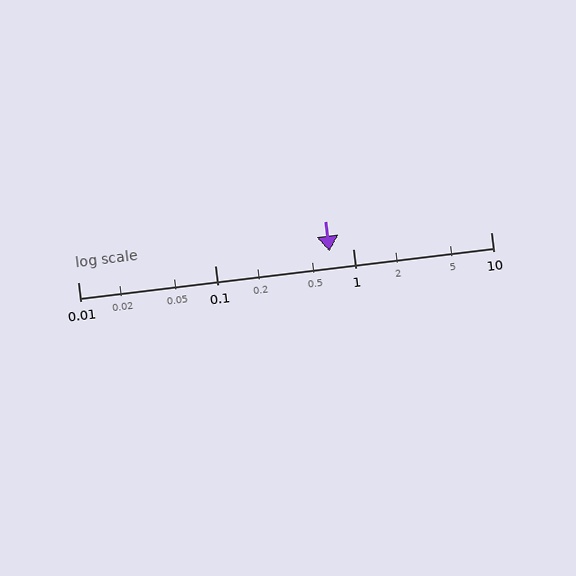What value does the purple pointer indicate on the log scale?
The pointer indicates approximately 0.67.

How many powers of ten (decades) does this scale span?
The scale spans 3 decades, from 0.01 to 10.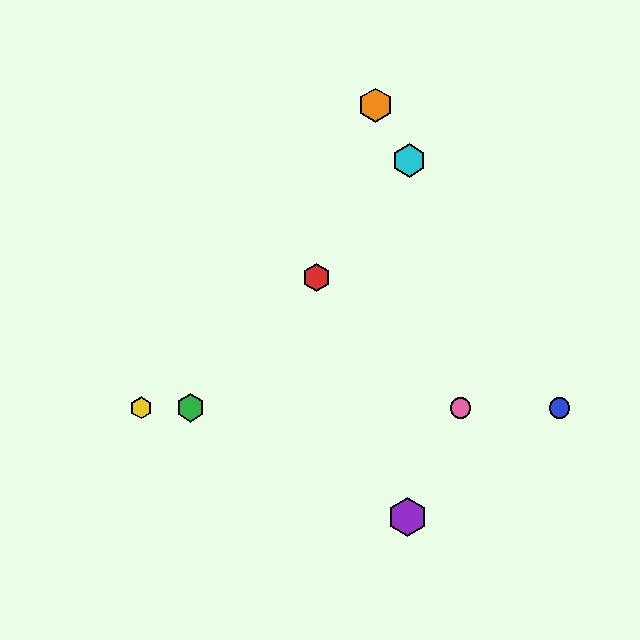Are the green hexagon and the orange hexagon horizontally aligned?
No, the green hexagon is at y≈408 and the orange hexagon is at y≈105.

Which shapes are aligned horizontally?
The blue circle, the green hexagon, the yellow hexagon, the pink circle are aligned horizontally.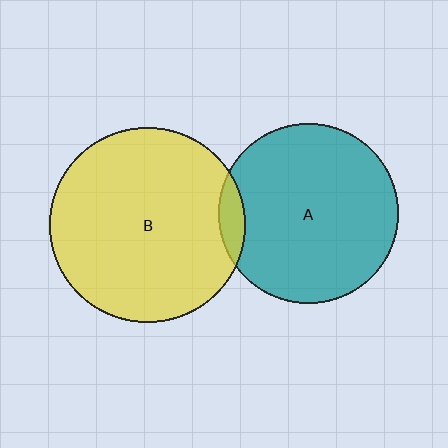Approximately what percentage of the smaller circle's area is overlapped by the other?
Approximately 5%.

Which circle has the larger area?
Circle B (yellow).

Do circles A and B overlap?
Yes.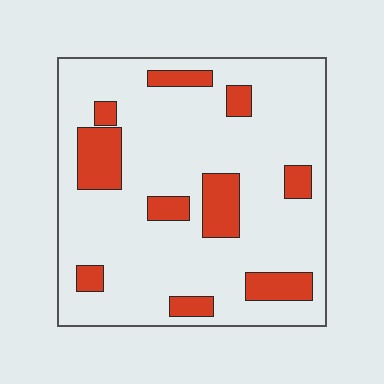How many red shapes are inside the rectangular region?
10.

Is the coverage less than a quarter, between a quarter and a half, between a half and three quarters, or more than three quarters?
Less than a quarter.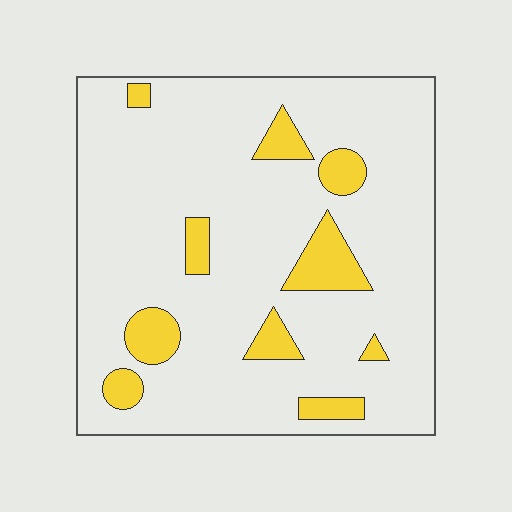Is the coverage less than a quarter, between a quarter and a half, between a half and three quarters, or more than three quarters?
Less than a quarter.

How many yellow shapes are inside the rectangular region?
10.